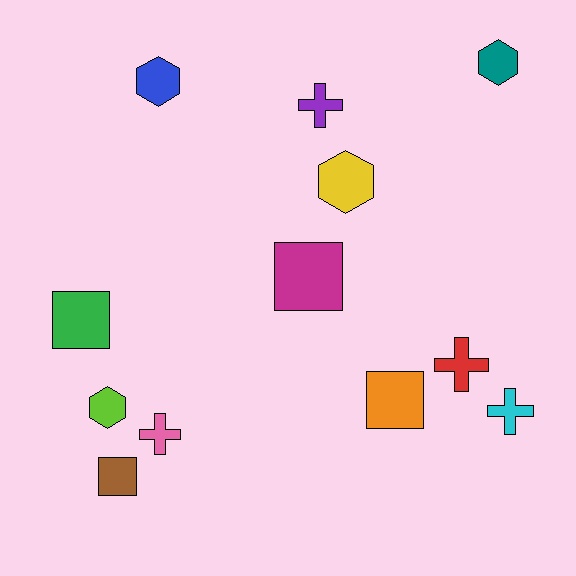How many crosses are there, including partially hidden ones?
There are 4 crosses.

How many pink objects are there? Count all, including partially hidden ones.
There is 1 pink object.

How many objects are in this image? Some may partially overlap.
There are 12 objects.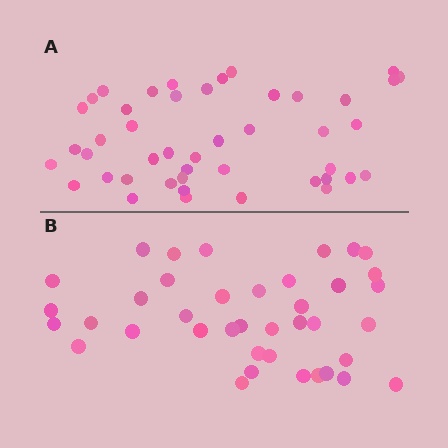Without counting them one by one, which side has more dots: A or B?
Region A (the top region) has more dots.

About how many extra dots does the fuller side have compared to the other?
Region A has about 6 more dots than region B.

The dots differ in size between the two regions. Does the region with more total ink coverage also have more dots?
No. Region B has more total ink coverage because its dots are larger, but region A actually contains more individual dots. Total area can be misleading — the number of items is what matters here.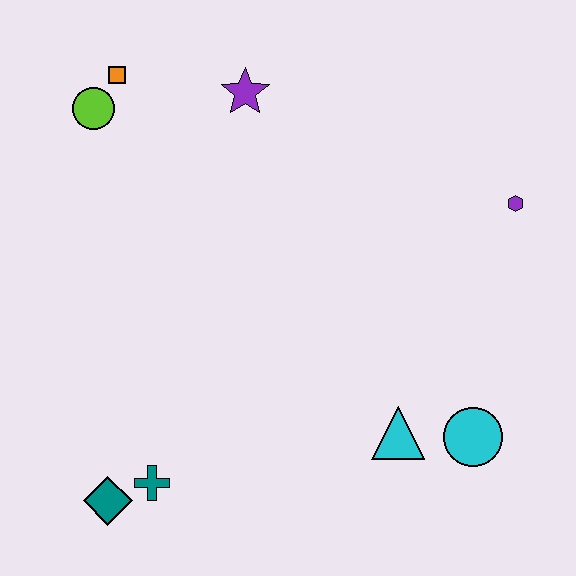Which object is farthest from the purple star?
The teal diamond is farthest from the purple star.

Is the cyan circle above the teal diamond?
Yes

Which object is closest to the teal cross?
The teal diamond is closest to the teal cross.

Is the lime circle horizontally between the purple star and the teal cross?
No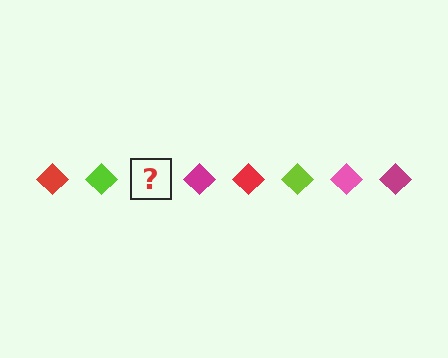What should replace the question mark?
The question mark should be replaced with a pink diamond.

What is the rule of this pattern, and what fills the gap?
The rule is that the pattern cycles through red, lime, pink, magenta diamonds. The gap should be filled with a pink diamond.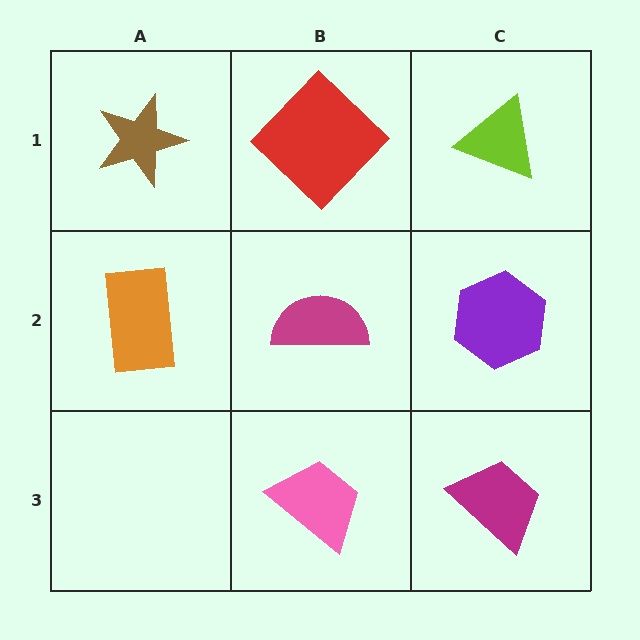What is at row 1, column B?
A red diamond.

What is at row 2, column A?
An orange rectangle.